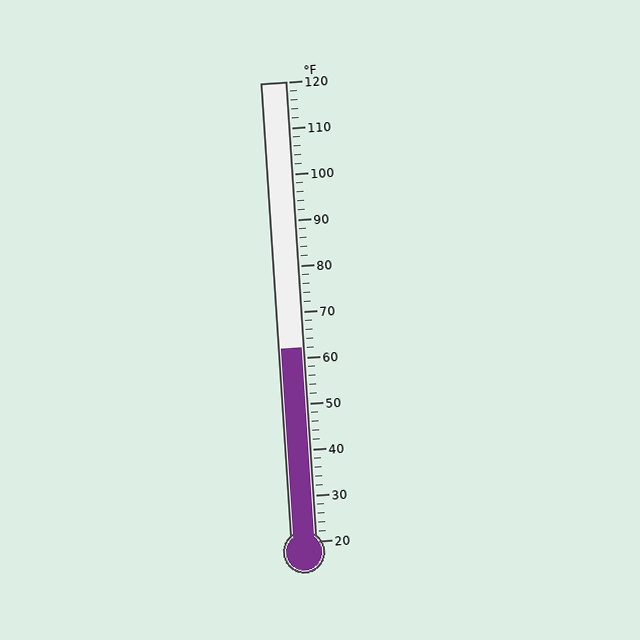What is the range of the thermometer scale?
The thermometer scale ranges from 20°F to 120°F.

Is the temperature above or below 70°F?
The temperature is below 70°F.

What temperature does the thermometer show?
The thermometer shows approximately 62°F.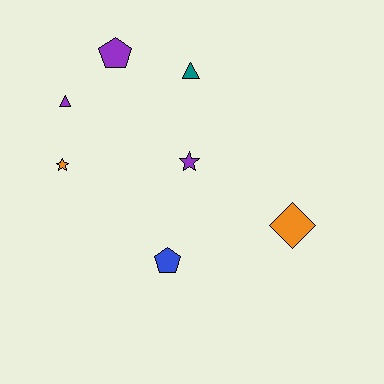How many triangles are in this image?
There are 2 triangles.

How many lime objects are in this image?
There are no lime objects.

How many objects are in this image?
There are 7 objects.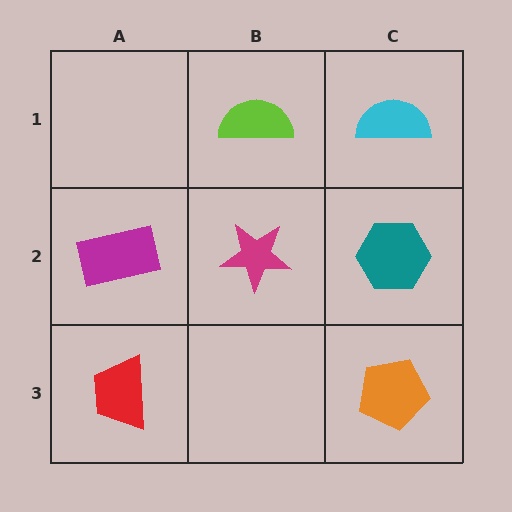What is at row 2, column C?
A teal hexagon.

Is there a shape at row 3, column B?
No, that cell is empty.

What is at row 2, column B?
A magenta star.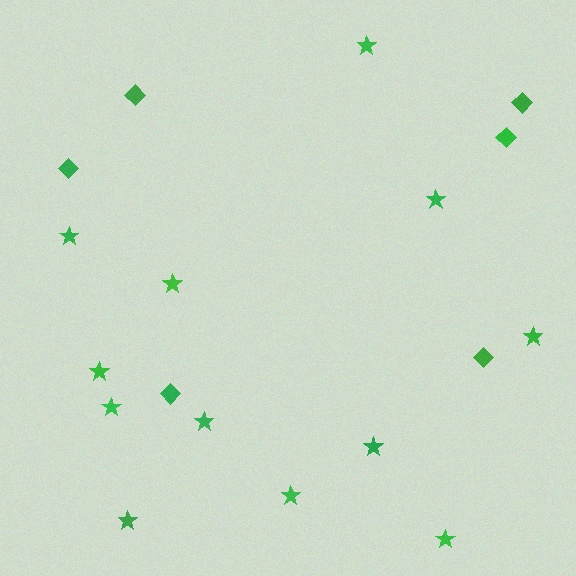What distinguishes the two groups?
There are 2 groups: one group of stars (12) and one group of diamonds (6).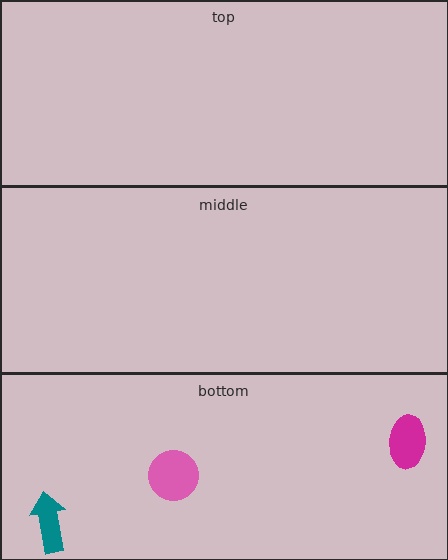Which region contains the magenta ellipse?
The bottom region.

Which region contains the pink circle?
The bottom region.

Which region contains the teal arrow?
The bottom region.